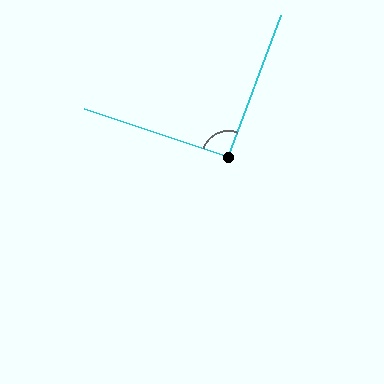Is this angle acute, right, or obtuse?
It is approximately a right angle.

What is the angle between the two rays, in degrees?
Approximately 92 degrees.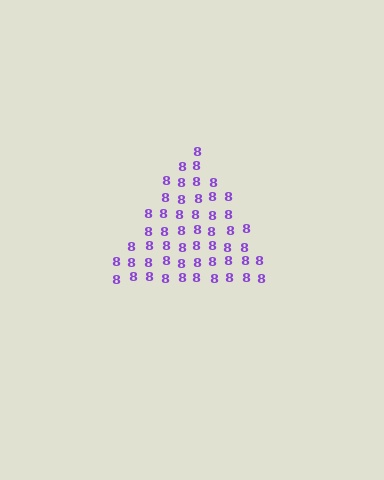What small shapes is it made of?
It is made of small digit 8's.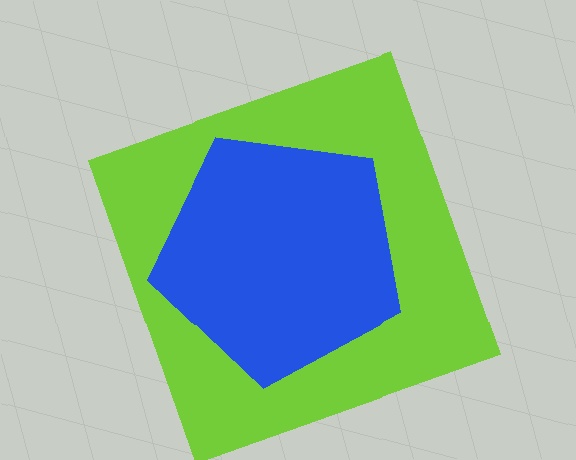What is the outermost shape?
The lime square.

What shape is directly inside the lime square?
The blue pentagon.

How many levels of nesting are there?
2.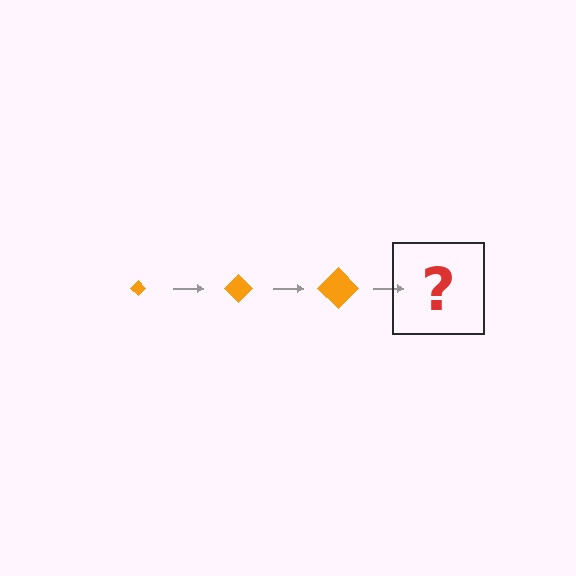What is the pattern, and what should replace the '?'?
The pattern is that the diamond gets progressively larger each step. The '?' should be an orange diamond, larger than the previous one.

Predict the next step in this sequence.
The next step is an orange diamond, larger than the previous one.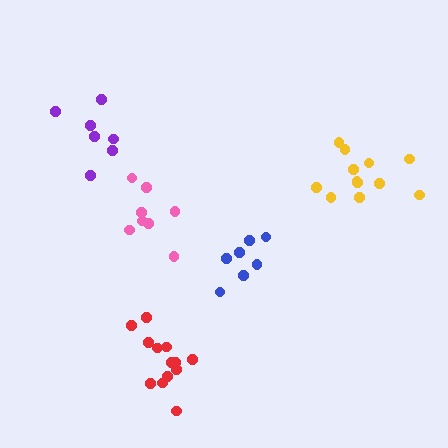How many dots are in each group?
Group 1: 13 dots, Group 2: 12 dots, Group 3: 7 dots, Group 4: 8 dots, Group 5: 7 dots (47 total).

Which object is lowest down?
The red cluster is bottommost.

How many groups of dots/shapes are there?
There are 5 groups.